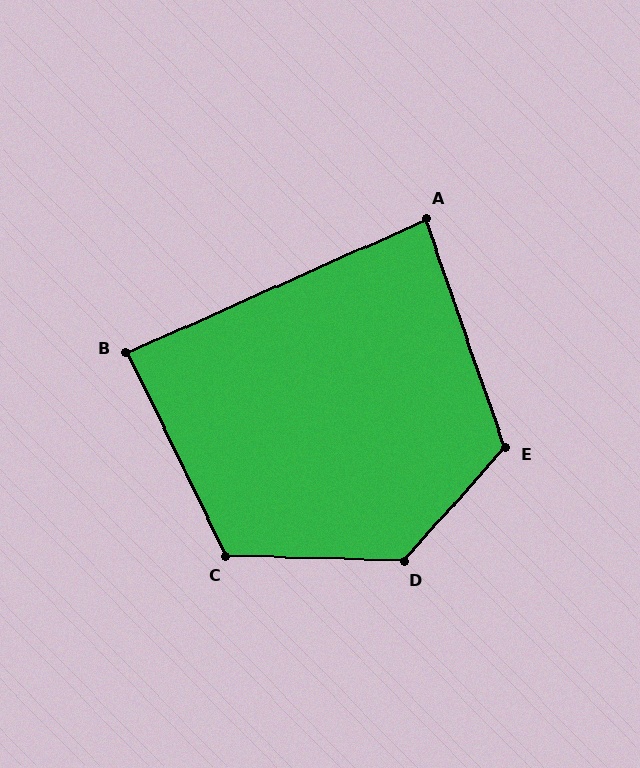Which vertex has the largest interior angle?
D, at approximately 130 degrees.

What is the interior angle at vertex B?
Approximately 88 degrees (approximately right).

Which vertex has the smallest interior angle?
A, at approximately 85 degrees.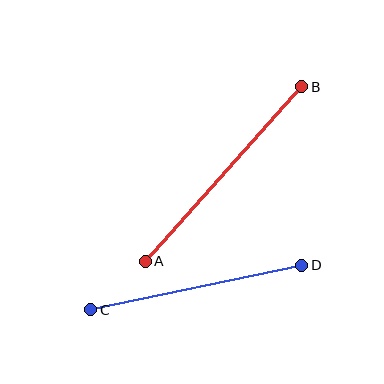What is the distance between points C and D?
The distance is approximately 216 pixels.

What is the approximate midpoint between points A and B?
The midpoint is at approximately (223, 174) pixels.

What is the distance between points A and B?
The distance is approximately 234 pixels.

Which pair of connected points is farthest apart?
Points A and B are farthest apart.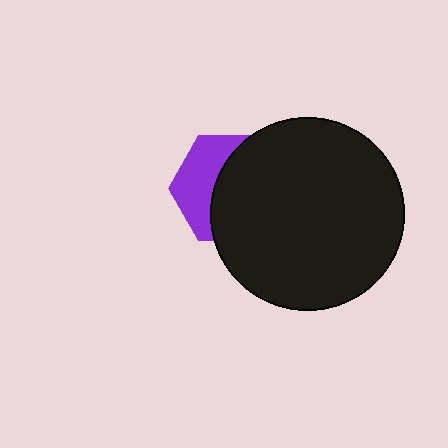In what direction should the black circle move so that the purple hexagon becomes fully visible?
The black circle should move right. That is the shortest direction to clear the overlap and leave the purple hexagon fully visible.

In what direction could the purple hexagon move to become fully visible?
The purple hexagon could move left. That would shift it out from behind the black circle entirely.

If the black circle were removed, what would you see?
You would see the complete purple hexagon.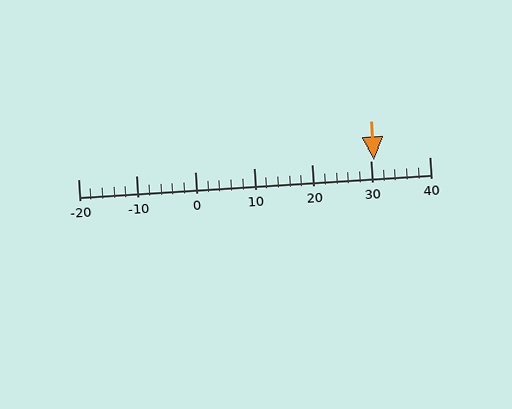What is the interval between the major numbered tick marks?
The major tick marks are spaced 10 units apart.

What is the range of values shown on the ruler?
The ruler shows values from -20 to 40.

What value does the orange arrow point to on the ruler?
The orange arrow points to approximately 31.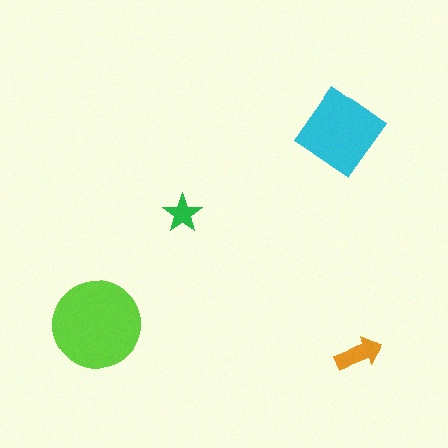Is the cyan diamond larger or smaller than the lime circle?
Smaller.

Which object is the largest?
The lime circle.